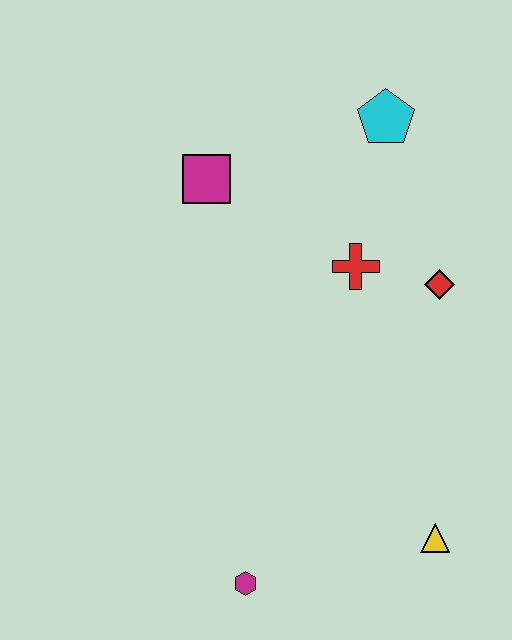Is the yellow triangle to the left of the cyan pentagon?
No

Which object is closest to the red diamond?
The red cross is closest to the red diamond.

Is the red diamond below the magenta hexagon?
No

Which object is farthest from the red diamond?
The magenta hexagon is farthest from the red diamond.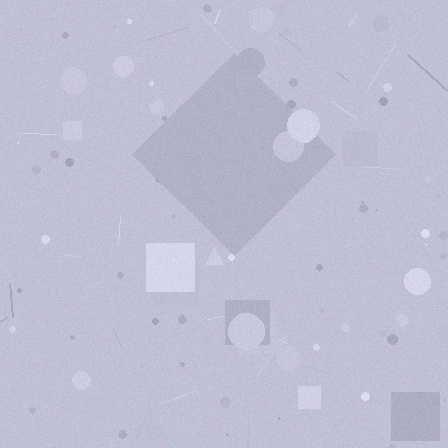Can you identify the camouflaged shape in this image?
The camouflaged shape is a diamond.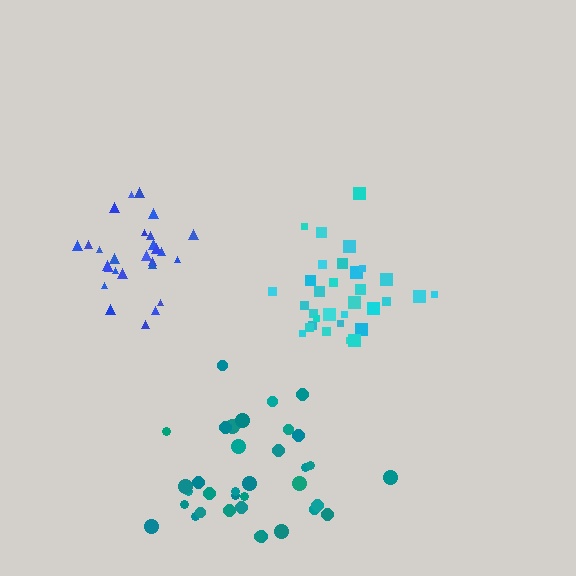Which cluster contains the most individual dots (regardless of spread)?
Teal (35).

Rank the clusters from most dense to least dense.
blue, cyan, teal.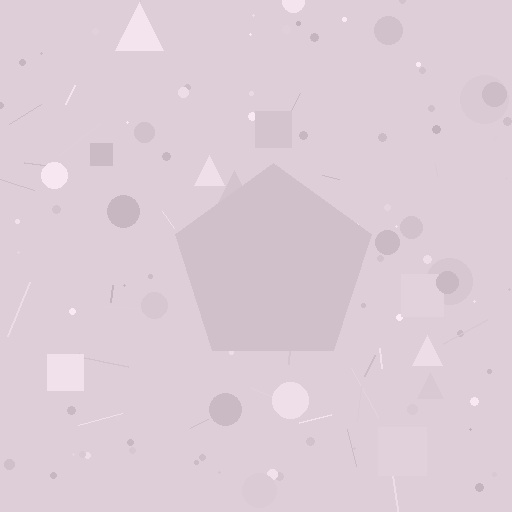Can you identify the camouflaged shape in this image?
The camouflaged shape is a pentagon.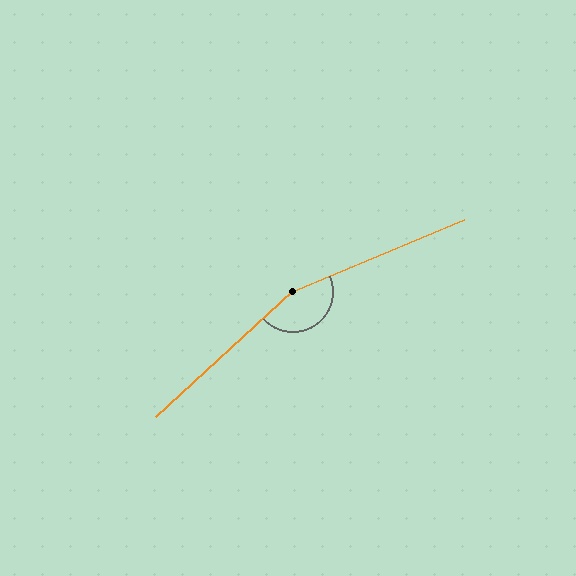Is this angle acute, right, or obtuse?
It is obtuse.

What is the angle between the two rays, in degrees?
Approximately 160 degrees.